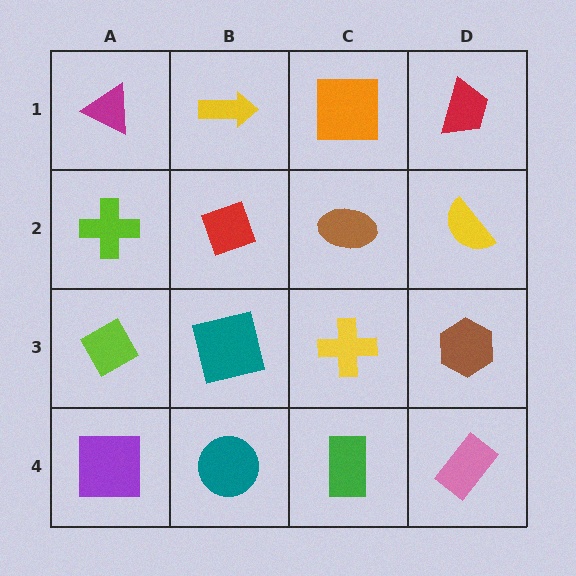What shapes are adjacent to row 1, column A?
A lime cross (row 2, column A), a yellow arrow (row 1, column B).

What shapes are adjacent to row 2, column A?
A magenta triangle (row 1, column A), a lime diamond (row 3, column A), a red diamond (row 2, column B).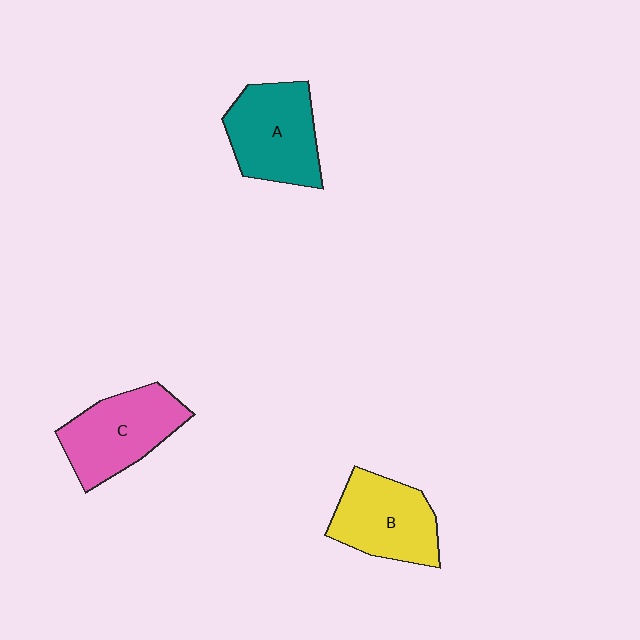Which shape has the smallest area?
Shape B (yellow).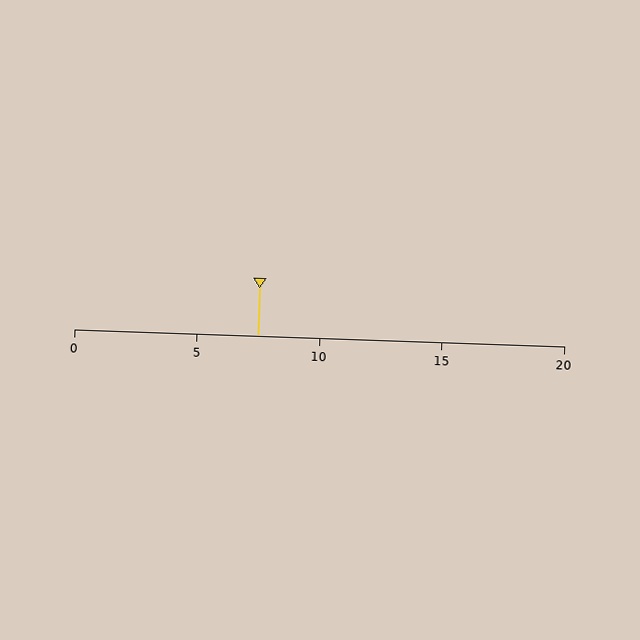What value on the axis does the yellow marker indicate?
The marker indicates approximately 7.5.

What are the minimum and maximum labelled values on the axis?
The axis runs from 0 to 20.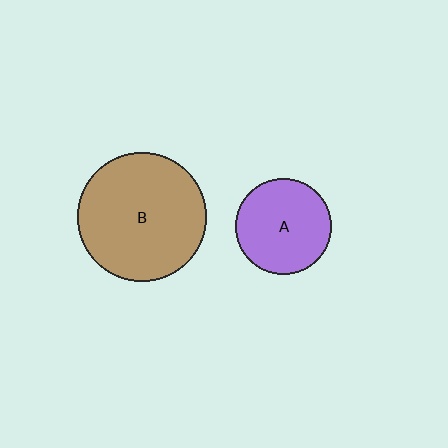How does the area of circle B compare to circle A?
Approximately 1.8 times.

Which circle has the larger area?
Circle B (brown).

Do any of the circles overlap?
No, none of the circles overlap.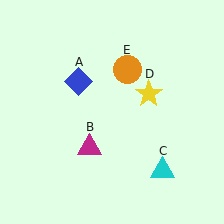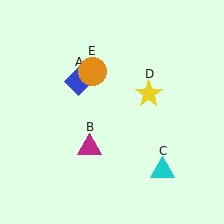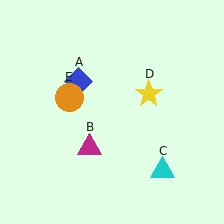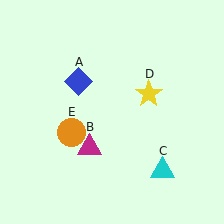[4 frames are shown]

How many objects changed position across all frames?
1 object changed position: orange circle (object E).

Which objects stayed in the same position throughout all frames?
Blue diamond (object A) and magenta triangle (object B) and cyan triangle (object C) and yellow star (object D) remained stationary.